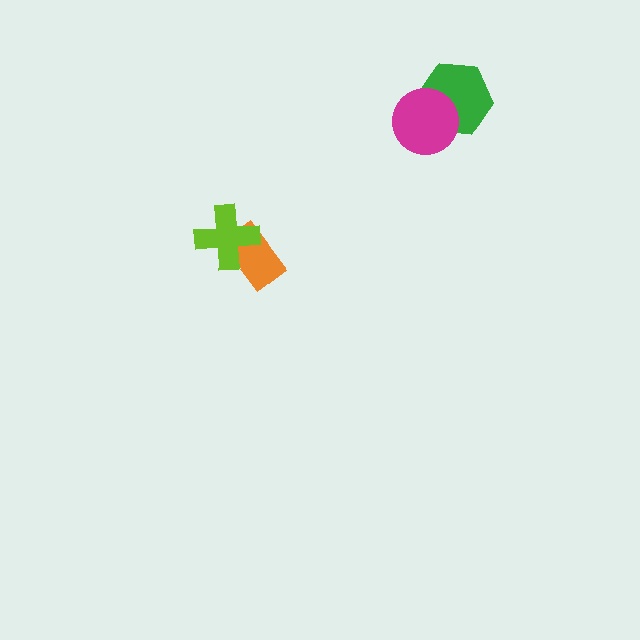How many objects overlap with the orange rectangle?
1 object overlaps with the orange rectangle.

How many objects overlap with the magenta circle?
1 object overlaps with the magenta circle.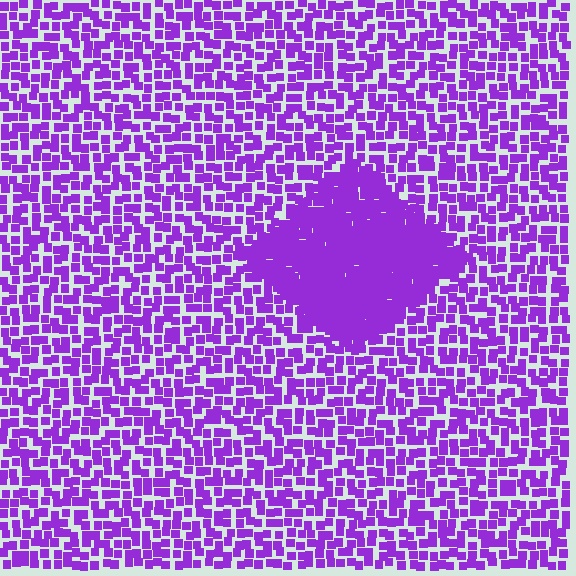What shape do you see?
I see a diamond.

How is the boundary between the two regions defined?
The boundary is defined by a change in element density (approximately 2.3x ratio). All elements are the same color, size, and shape.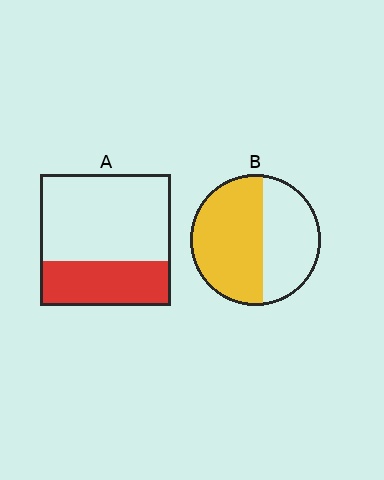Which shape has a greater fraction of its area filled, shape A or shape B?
Shape B.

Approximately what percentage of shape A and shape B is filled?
A is approximately 35% and B is approximately 55%.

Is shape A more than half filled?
No.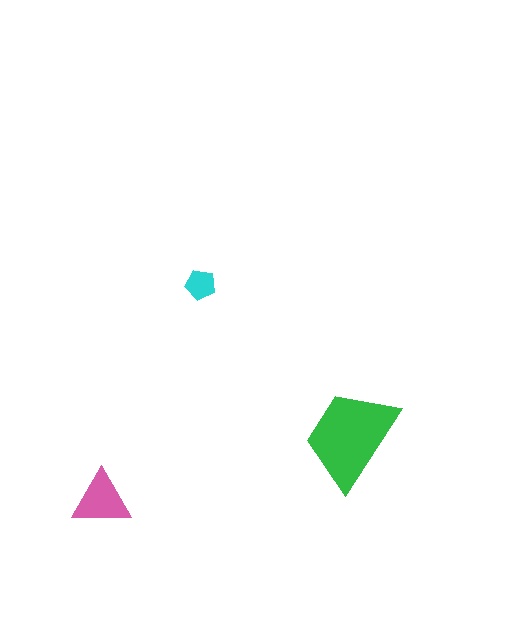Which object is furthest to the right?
The green trapezoid is rightmost.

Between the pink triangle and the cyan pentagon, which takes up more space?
The pink triangle.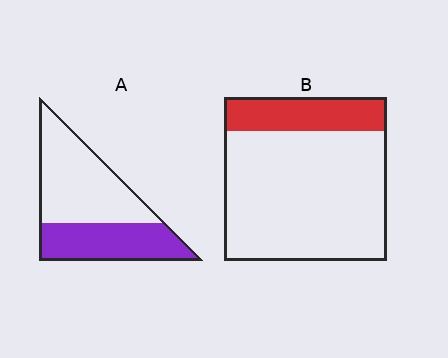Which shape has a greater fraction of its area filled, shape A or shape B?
Shape A.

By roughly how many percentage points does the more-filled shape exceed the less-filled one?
By roughly 20 percentage points (A over B).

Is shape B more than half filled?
No.